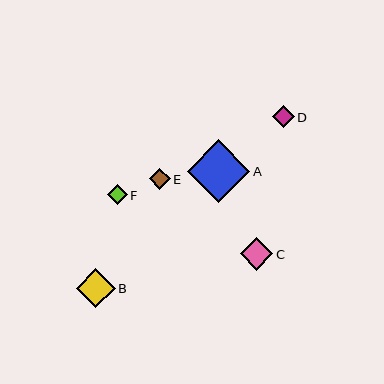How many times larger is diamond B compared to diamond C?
Diamond B is approximately 1.2 times the size of diamond C.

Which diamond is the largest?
Diamond A is the largest with a size of approximately 62 pixels.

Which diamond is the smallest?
Diamond F is the smallest with a size of approximately 20 pixels.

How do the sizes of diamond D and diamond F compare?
Diamond D and diamond F are approximately the same size.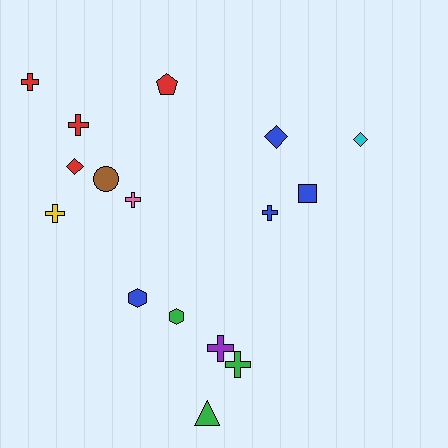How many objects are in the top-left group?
There are 7 objects.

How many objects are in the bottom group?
There are 5 objects.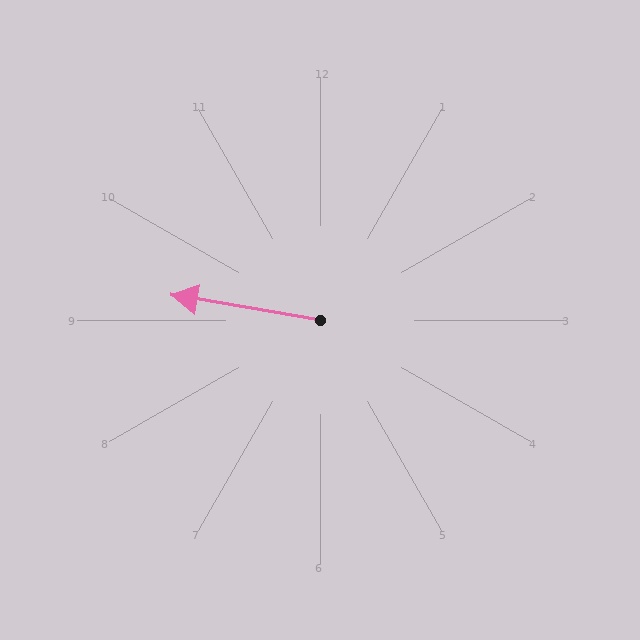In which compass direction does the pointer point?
West.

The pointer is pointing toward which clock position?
Roughly 9 o'clock.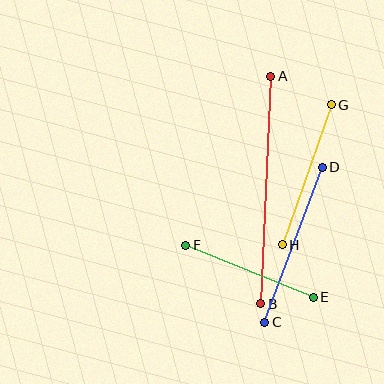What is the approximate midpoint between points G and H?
The midpoint is at approximately (307, 175) pixels.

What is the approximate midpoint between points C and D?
The midpoint is at approximately (293, 245) pixels.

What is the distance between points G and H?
The distance is approximately 148 pixels.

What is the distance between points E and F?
The distance is approximately 138 pixels.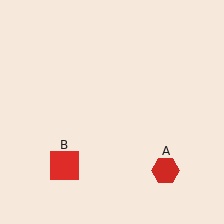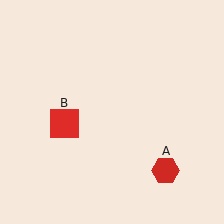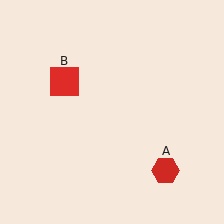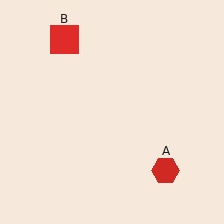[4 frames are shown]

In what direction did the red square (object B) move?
The red square (object B) moved up.